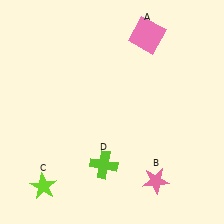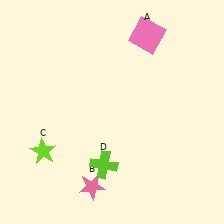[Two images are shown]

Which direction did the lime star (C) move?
The lime star (C) moved up.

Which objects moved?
The objects that moved are: the pink star (B), the lime star (C).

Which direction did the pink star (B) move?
The pink star (B) moved left.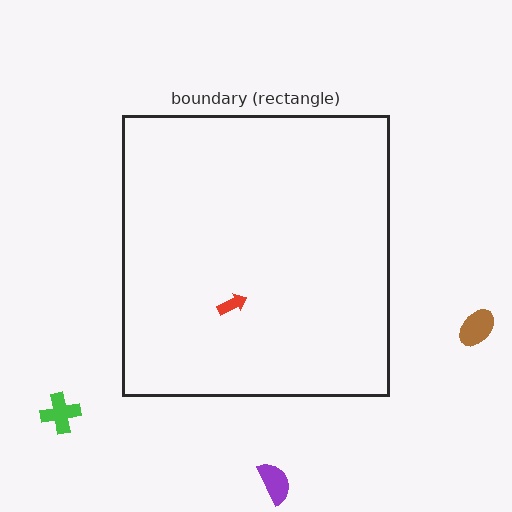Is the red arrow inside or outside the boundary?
Inside.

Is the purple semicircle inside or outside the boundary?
Outside.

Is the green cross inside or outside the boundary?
Outside.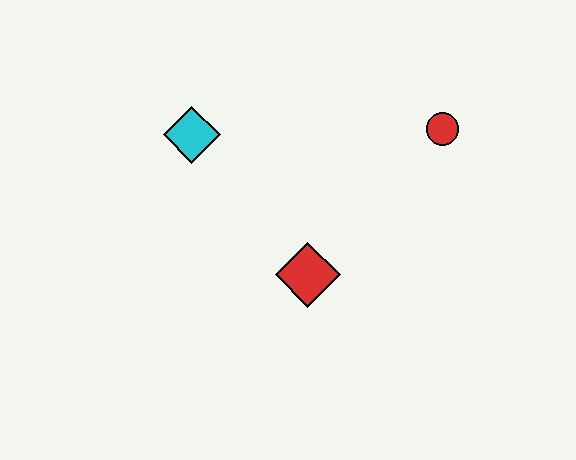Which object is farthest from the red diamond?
The red circle is farthest from the red diamond.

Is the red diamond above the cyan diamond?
No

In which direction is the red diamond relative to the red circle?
The red diamond is below the red circle.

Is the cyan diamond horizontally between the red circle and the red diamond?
No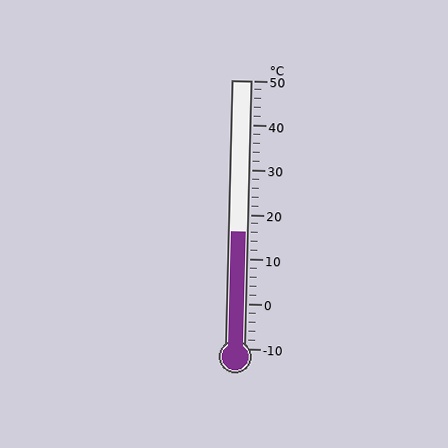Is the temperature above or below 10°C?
The temperature is above 10°C.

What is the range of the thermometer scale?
The thermometer scale ranges from -10°C to 50°C.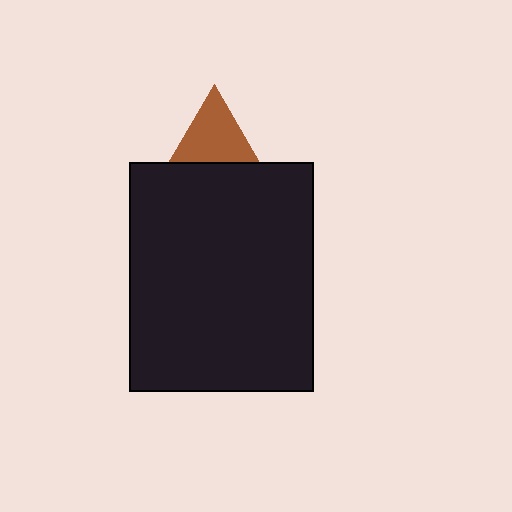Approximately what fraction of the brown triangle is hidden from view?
Roughly 52% of the brown triangle is hidden behind the black rectangle.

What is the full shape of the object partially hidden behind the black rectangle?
The partially hidden object is a brown triangle.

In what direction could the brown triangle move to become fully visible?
The brown triangle could move up. That would shift it out from behind the black rectangle entirely.